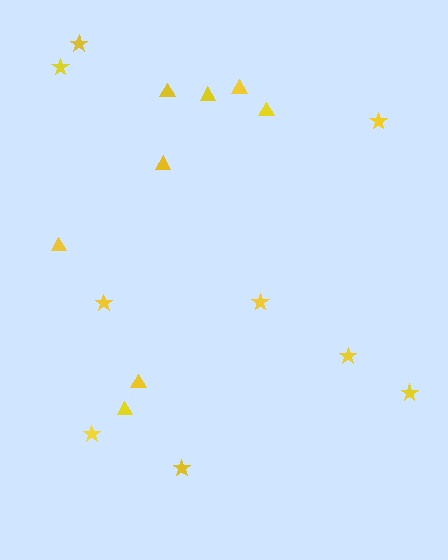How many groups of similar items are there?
There are 2 groups: one group of stars (9) and one group of triangles (8).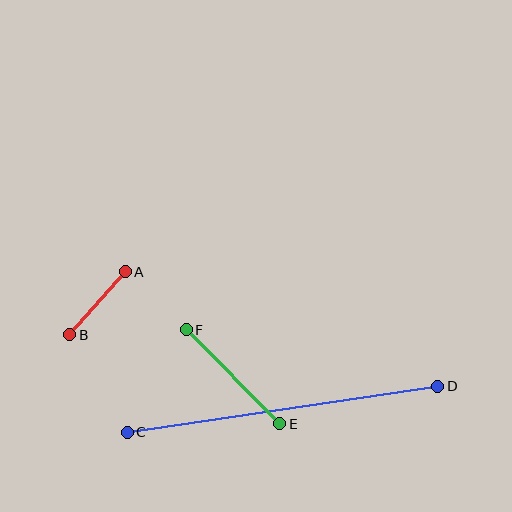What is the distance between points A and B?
The distance is approximately 84 pixels.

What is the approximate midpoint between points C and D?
The midpoint is at approximately (283, 409) pixels.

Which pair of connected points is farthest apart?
Points C and D are farthest apart.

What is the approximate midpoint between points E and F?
The midpoint is at approximately (233, 377) pixels.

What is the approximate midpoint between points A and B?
The midpoint is at approximately (97, 303) pixels.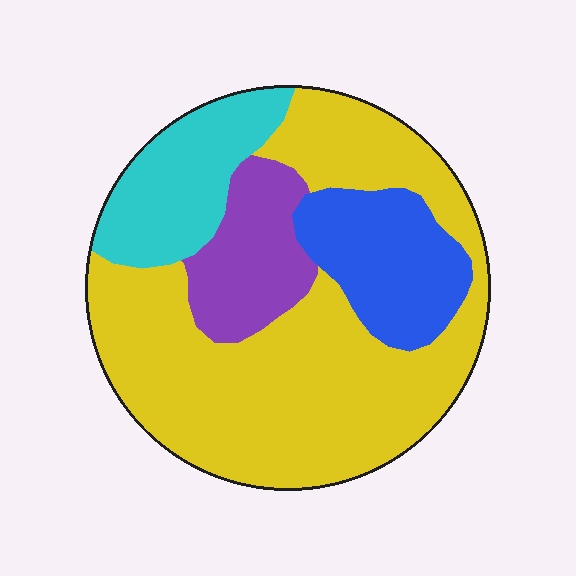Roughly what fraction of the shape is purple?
Purple covers roughly 10% of the shape.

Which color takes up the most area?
Yellow, at roughly 55%.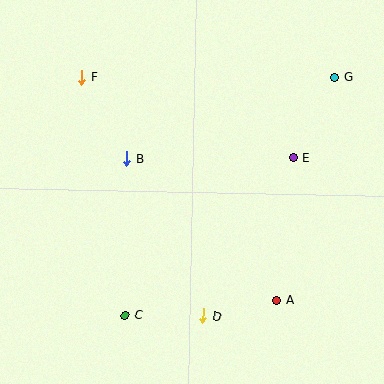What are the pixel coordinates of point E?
Point E is at (293, 158).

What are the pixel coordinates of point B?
Point B is at (127, 159).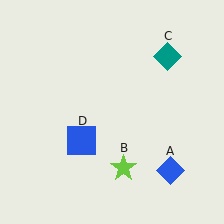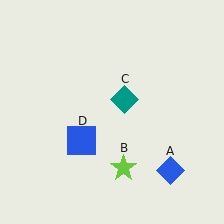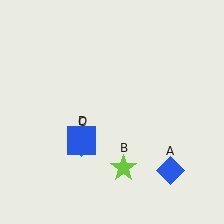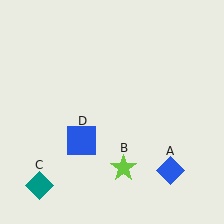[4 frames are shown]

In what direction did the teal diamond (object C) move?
The teal diamond (object C) moved down and to the left.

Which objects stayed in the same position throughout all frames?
Blue diamond (object A) and lime star (object B) and blue square (object D) remained stationary.